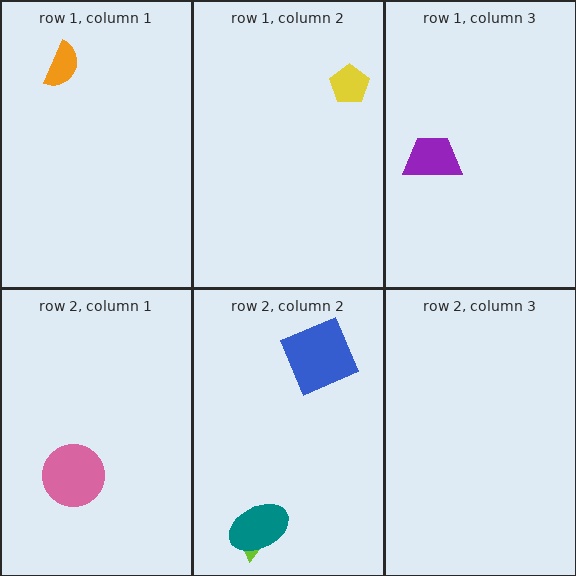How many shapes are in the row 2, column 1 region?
1.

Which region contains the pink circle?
The row 2, column 1 region.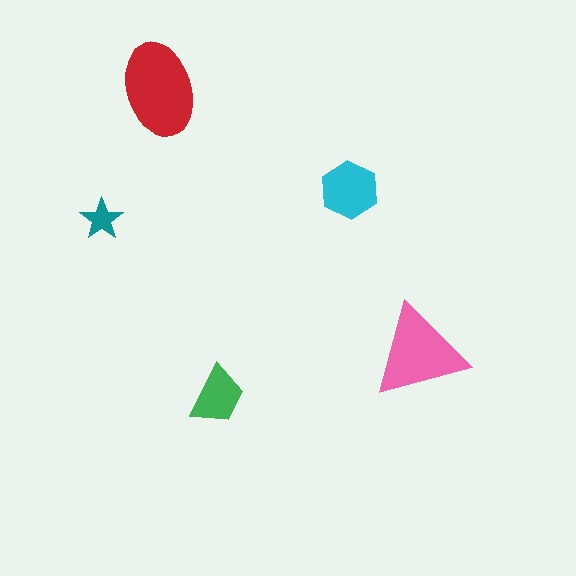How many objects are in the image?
There are 5 objects in the image.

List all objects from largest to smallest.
The red ellipse, the pink triangle, the cyan hexagon, the green trapezoid, the teal star.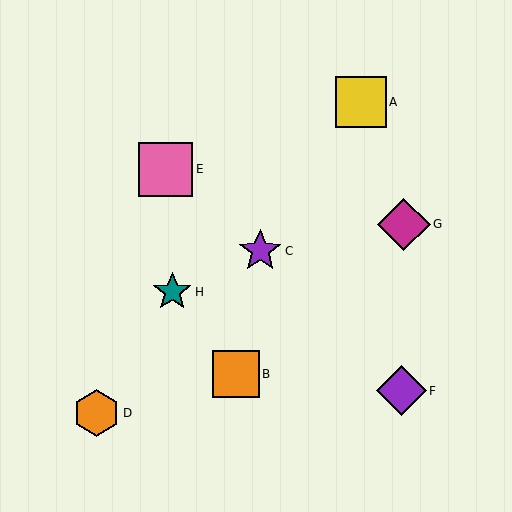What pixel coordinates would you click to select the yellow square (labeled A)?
Click at (361, 102) to select the yellow square A.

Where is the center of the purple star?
The center of the purple star is at (260, 251).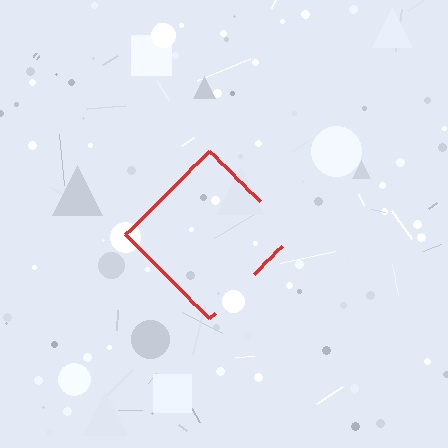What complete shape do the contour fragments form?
The contour fragments form a diamond.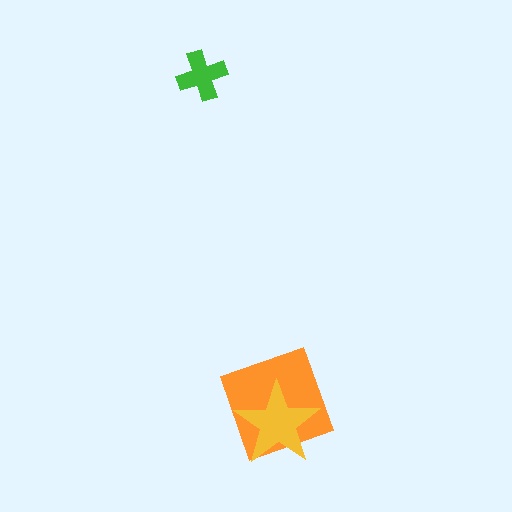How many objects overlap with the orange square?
1 object overlaps with the orange square.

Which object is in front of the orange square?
The yellow star is in front of the orange square.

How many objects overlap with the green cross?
0 objects overlap with the green cross.